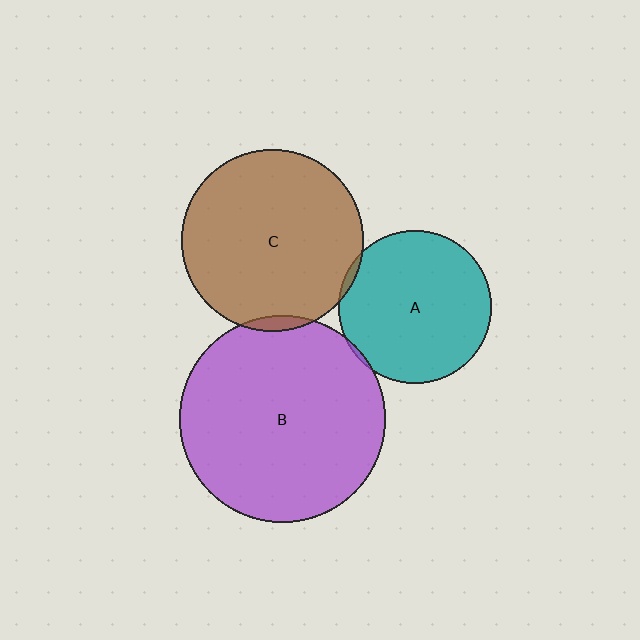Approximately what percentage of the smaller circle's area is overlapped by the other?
Approximately 5%.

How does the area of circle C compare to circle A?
Approximately 1.4 times.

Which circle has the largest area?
Circle B (purple).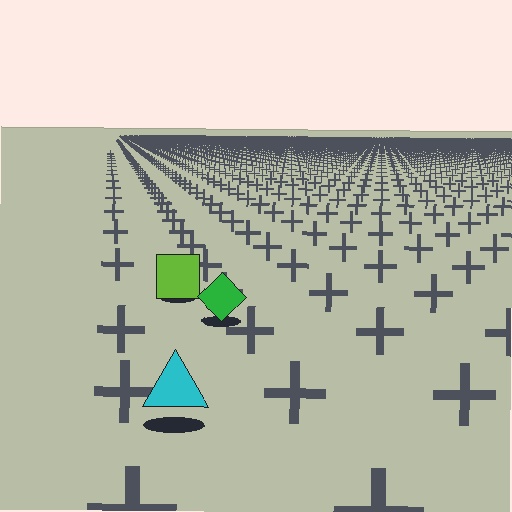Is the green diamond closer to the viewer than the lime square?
Yes. The green diamond is closer — you can tell from the texture gradient: the ground texture is coarser near it.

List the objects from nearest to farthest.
From nearest to farthest: the cyan triangle, the green diamond, the lime square.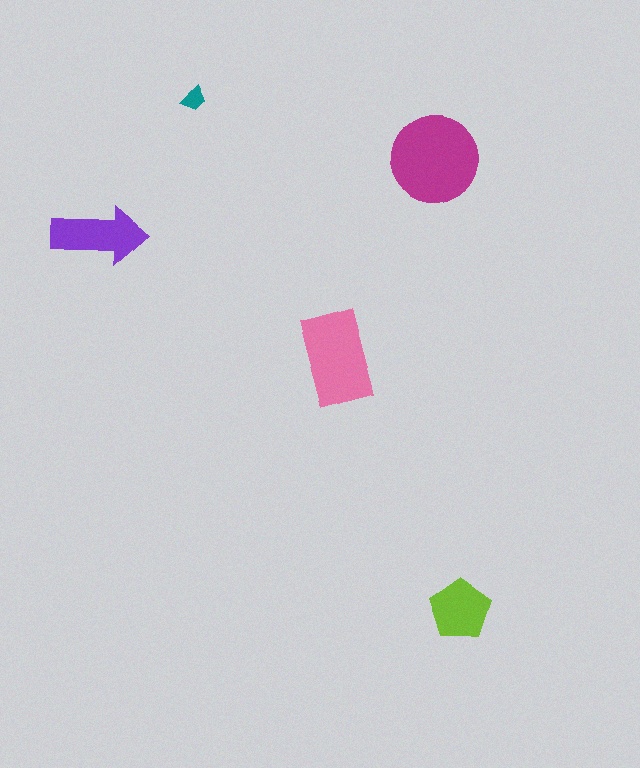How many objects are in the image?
There are 5 objects in the image.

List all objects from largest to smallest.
The magenta circle, the pink rectangle, the purple arrow, the lime pentagon, the teal trapezoid.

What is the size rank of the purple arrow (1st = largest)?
3rd.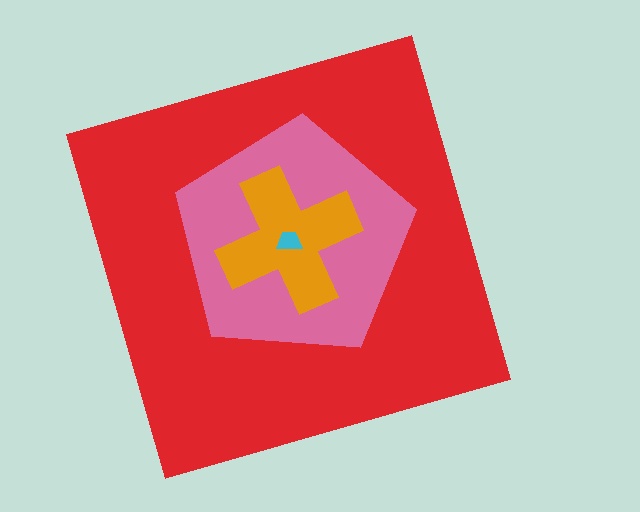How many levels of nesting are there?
4.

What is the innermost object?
The cyan trapezoid.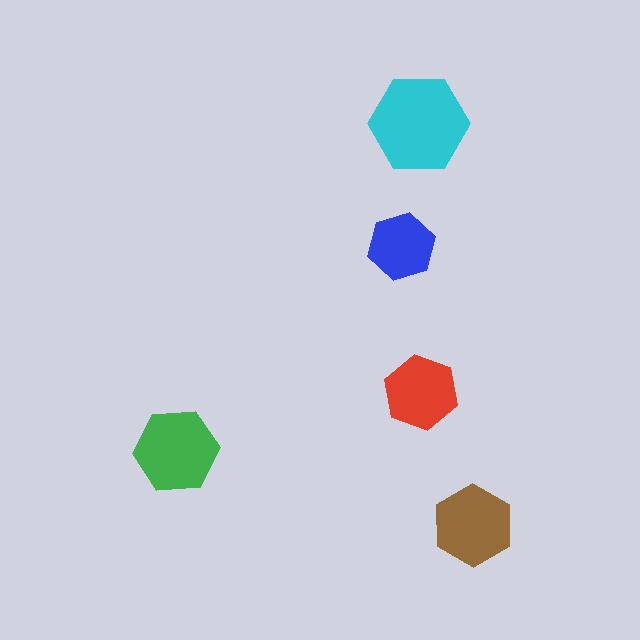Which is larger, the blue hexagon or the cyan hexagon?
The cyan one.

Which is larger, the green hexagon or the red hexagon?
The green one.